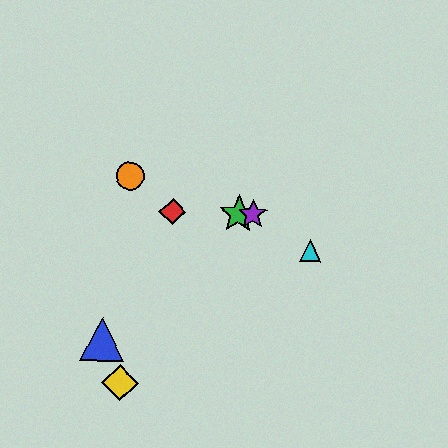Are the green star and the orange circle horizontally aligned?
No, the green star is at y≈214 and the orange circle is at y≈176.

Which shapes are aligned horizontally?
The red diamond, the green star, the purple star are aligned horizontally.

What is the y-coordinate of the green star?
The green star is at y≈214.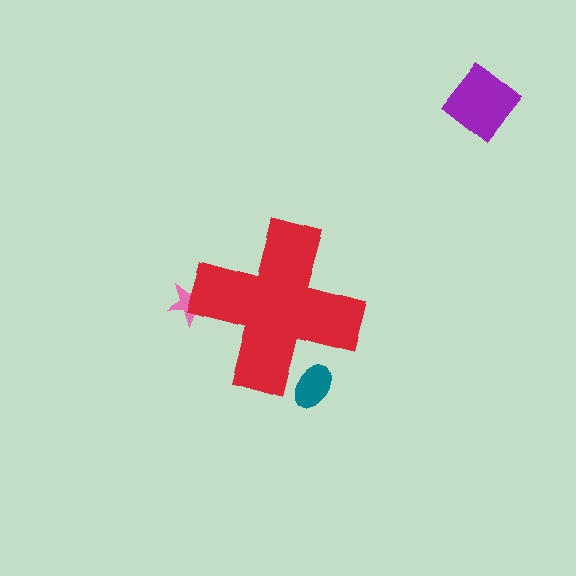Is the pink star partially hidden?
Yes, the pink star is partially hidden behind the red cross.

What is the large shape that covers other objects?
A red cross.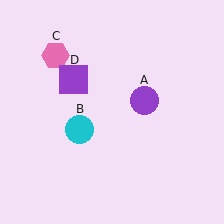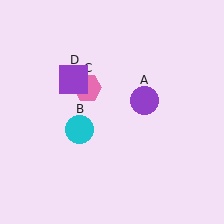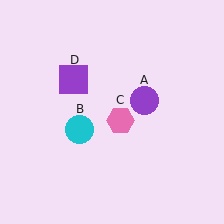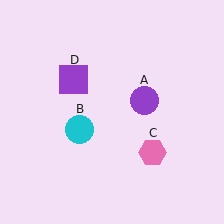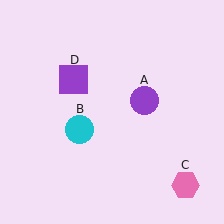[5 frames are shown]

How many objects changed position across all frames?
1 object changed position: pink hexagon (object C).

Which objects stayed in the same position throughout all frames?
Purple circle (object A) and cyan circle (object B) and purple square (object D) remained stationary.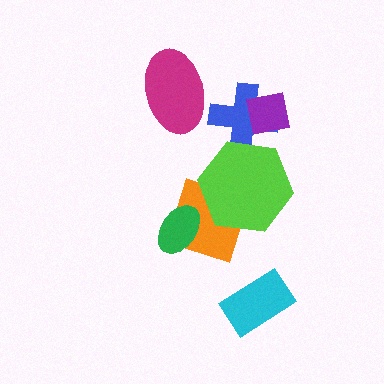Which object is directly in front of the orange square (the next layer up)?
The green ellipse is directly in front of the orange square.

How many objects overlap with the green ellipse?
1 object overlaps with the green ellipse.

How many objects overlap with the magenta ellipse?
0 objects overlap with the magenta ellipse.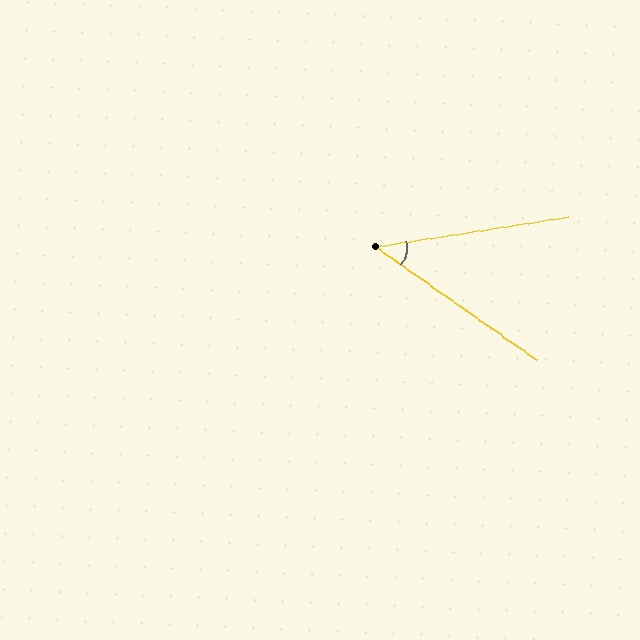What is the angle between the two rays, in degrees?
Approximately 44 degrees.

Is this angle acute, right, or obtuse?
It is acute.